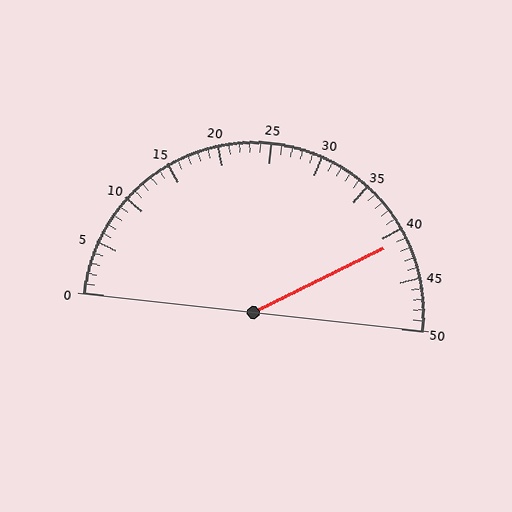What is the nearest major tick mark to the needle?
The nearest major tick mark is 40.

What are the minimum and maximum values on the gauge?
The gauge ranges from 0 to 50.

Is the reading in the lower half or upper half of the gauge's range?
The reading is in the upper half of the range (0 to 50).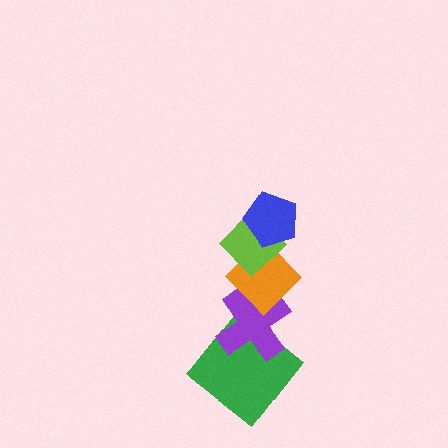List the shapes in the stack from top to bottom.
From top to bottom: the blue pentagon, the lime diamond, the orange diamond, the purple cross, the green diamond.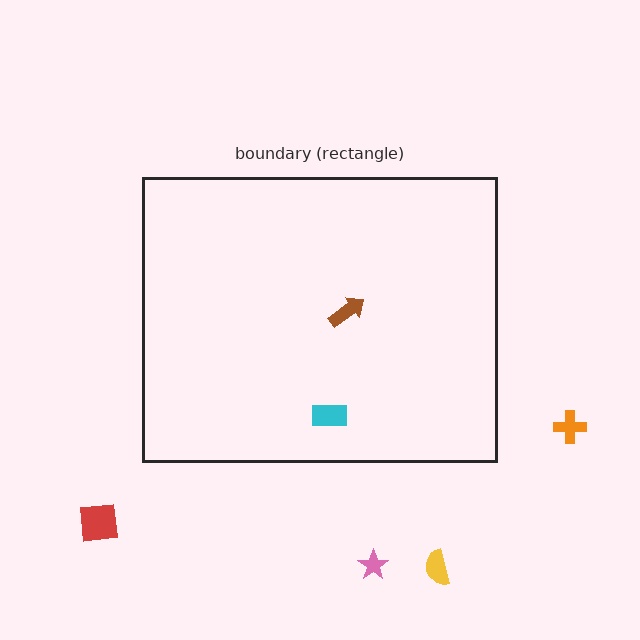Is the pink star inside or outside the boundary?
Outside.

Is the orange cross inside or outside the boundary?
Outside.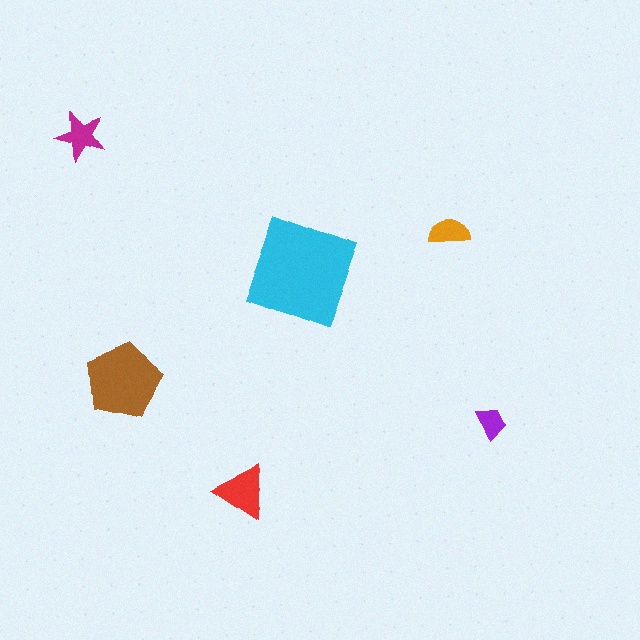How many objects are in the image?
There are 6 objects in the image.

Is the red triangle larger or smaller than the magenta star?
Larger.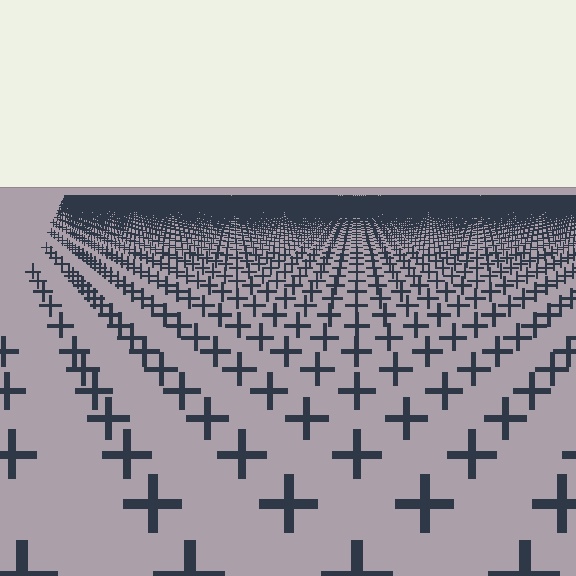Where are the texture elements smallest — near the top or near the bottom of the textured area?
Near the top.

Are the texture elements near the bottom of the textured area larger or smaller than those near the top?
Larger. Near the bottom, elements are closer to the viewer and appear at a bigger on-screen size.